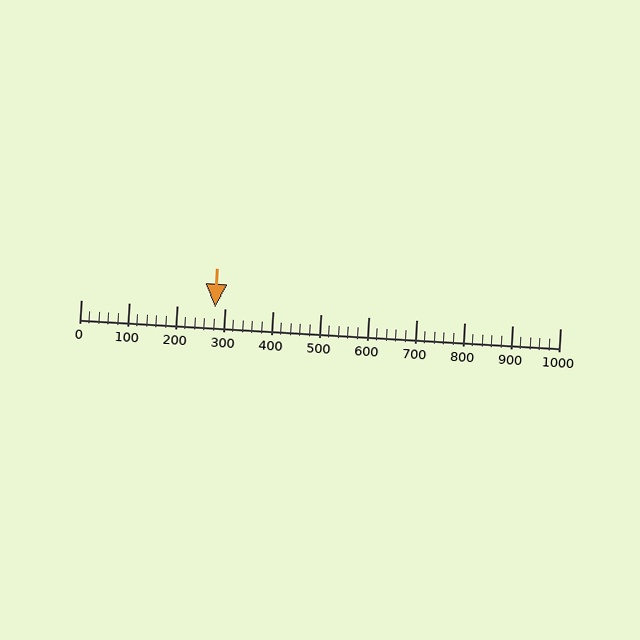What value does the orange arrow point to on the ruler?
The orange arrow points to approximately 280.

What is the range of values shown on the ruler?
The ruler shows values from 0 to 1000.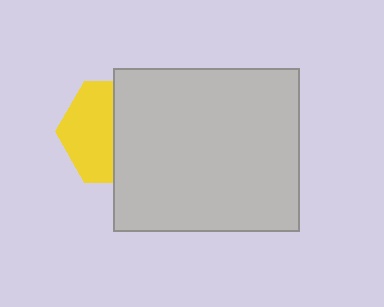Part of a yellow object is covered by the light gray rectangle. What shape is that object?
It is a hexagon.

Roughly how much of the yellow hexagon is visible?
About half of it is visible (roughly 49%).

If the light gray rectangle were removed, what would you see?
You would see the complete yellow hexagon.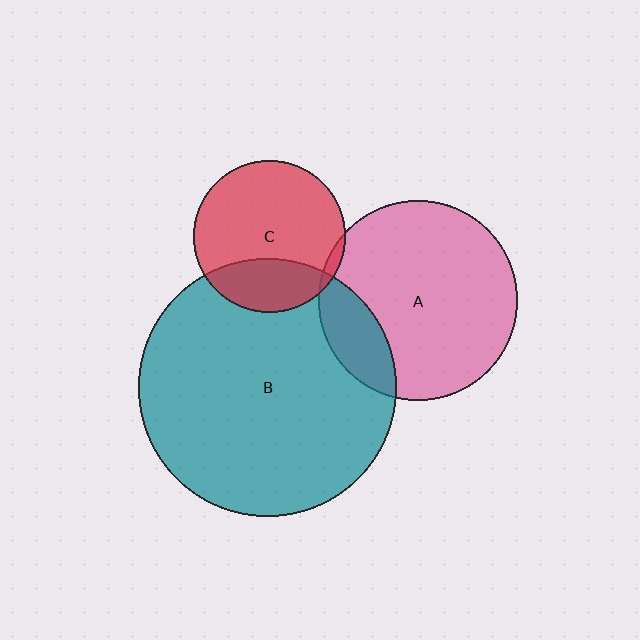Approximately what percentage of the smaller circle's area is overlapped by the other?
Approximately 20%.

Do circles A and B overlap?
Yes.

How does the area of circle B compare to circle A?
Approximately 1.7 times.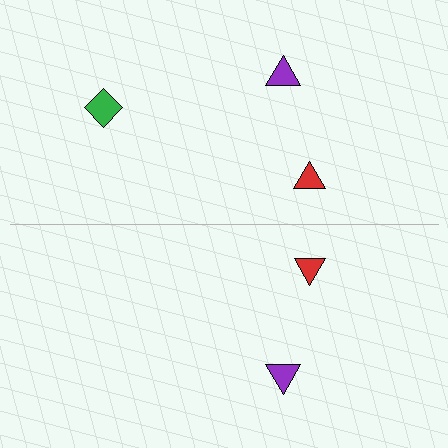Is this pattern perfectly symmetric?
No, the pattern is not perfectly symmetric. A green diamond is missing from the bottom side.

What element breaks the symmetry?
A green diamond is missing from the bottom side.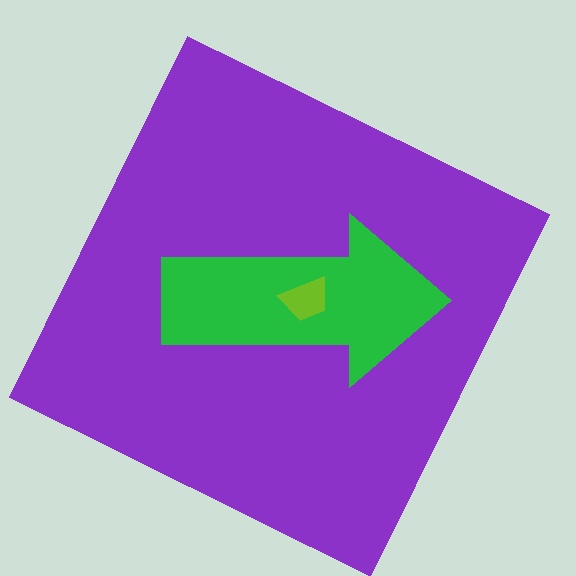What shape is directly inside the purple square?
The green arrow.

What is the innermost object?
The lime trapezoid.